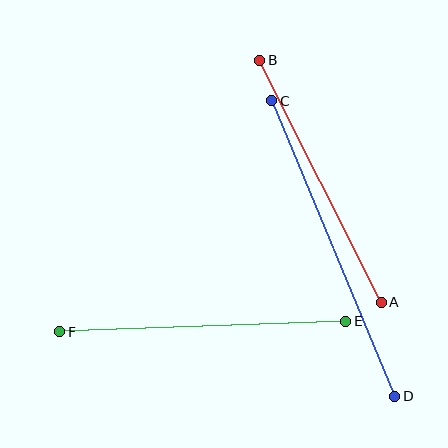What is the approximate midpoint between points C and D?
The midpoint is at approximately (333, 249) pixels.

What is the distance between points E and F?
The distance is approximately 286 pixels.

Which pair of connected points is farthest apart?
Points C and D are farthest apart.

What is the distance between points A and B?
The distance is approximately 271 pixels.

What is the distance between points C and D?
The distance is approximately 320 pixels.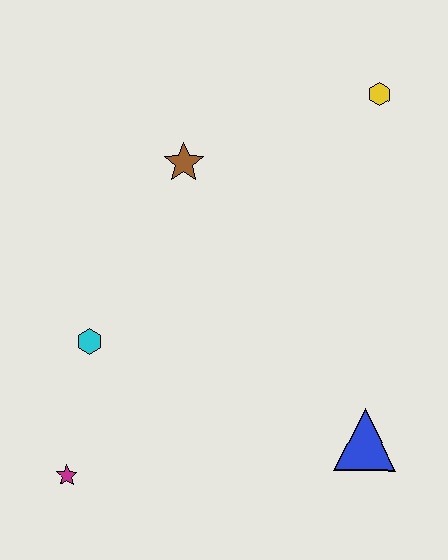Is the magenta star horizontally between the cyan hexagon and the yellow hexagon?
No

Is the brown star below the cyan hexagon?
No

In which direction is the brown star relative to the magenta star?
The brown star is above the magenta star.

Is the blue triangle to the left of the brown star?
No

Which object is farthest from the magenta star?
The yellow hexagon is farthest from the magenta star.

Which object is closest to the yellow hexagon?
The brown star is closest to the yellow hexagon.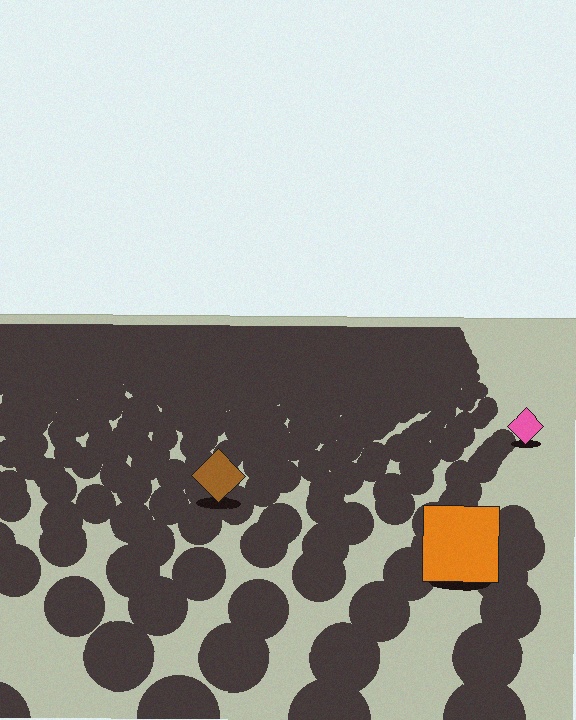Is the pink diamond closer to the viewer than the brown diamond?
No. The brown diamond is closer — you can tell from the texture gradient: the ground texture is coarser near it.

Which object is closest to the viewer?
The orange square is closest. The texture marks near it are larger and more spread out.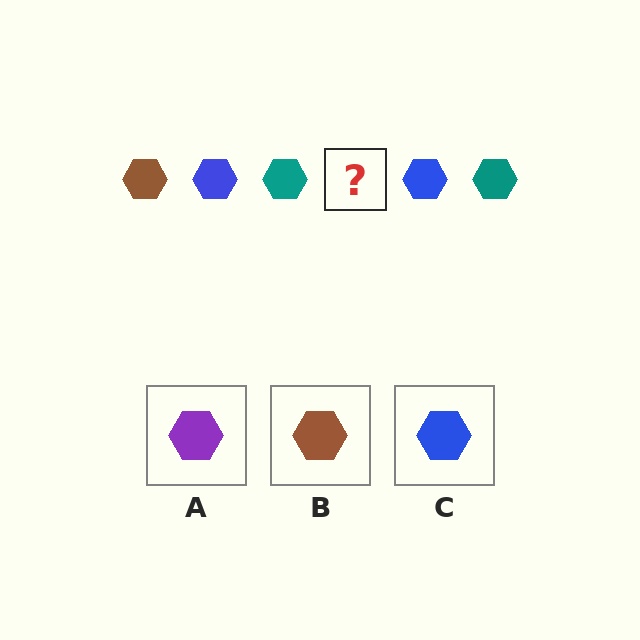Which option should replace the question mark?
Option B.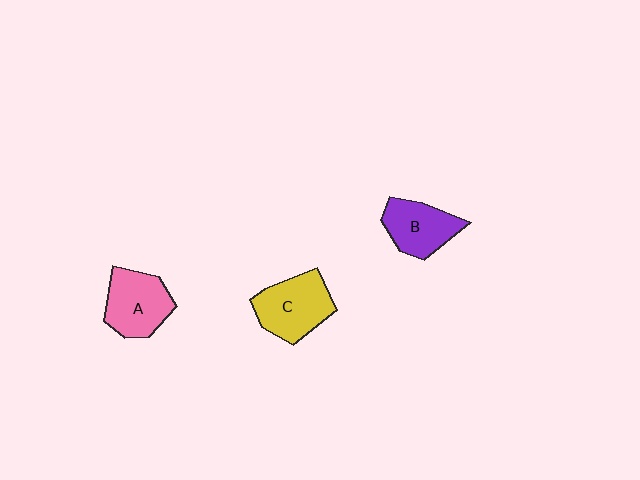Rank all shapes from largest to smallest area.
From largest to smallest: C (yellow), A (pink), B (purple).